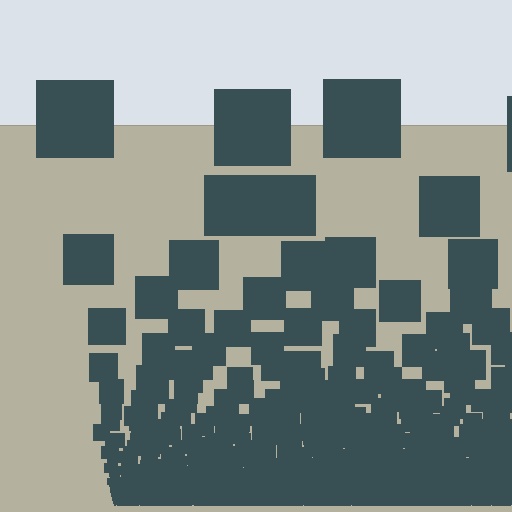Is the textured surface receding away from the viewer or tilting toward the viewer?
The surface appears to tilt toward the viewer. Texture elements get larger and sparser toward the top.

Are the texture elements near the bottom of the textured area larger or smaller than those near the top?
Smaller. The gradient is inverted — elements near the bottom are smaller and denser.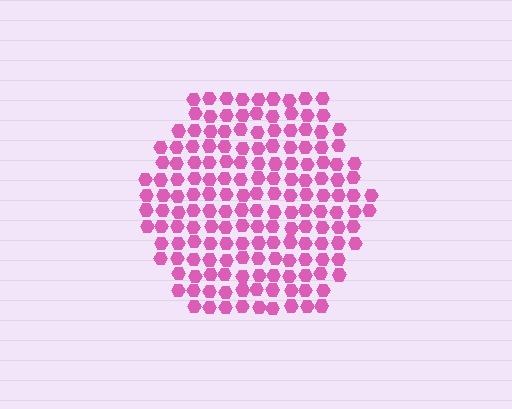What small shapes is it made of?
It is made of small hexagons.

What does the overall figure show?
The overall figure shows a hexagon.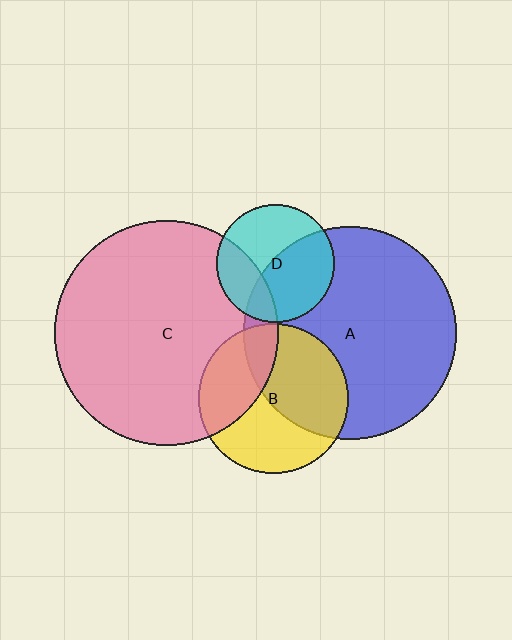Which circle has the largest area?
Circle C (pink).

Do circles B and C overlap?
Yes.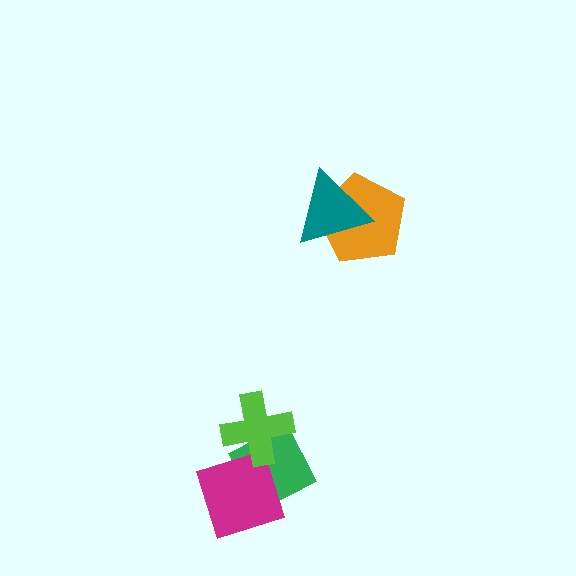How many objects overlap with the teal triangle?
1 object overlaps with the teal triangle.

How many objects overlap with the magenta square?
1 object overlaps with the magenta square.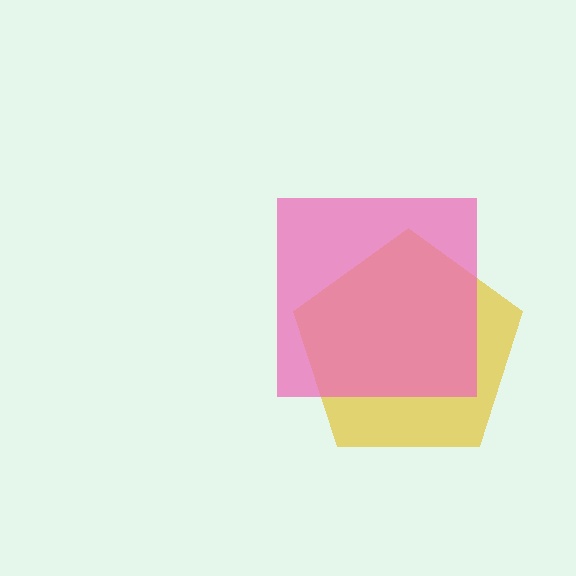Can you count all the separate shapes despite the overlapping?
Yes, there are 2 separate shapes.